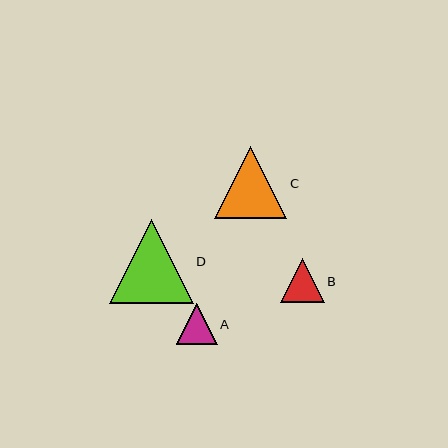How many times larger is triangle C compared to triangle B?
Triangle C is approximately 1.6 times the size of triangle B.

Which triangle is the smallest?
Triangle A is the smallest with a size of approximately 41 pixels.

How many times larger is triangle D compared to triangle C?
Triangle D is approximately 1.2 times the size of triangle C.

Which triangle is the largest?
Triangle D is the largest with a size of approximately 84 pixels.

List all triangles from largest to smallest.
From largest to smallest: D, C, B, A.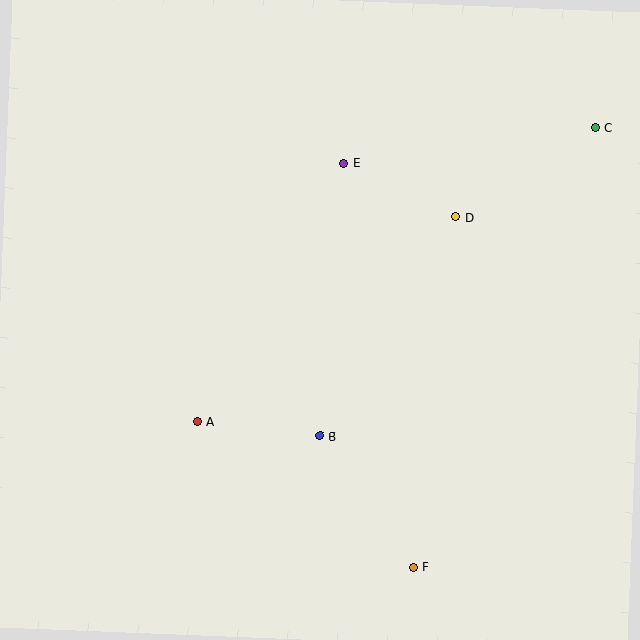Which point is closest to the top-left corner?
Point E is closest to the top-left corner.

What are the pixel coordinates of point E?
Point E is at (344, 163).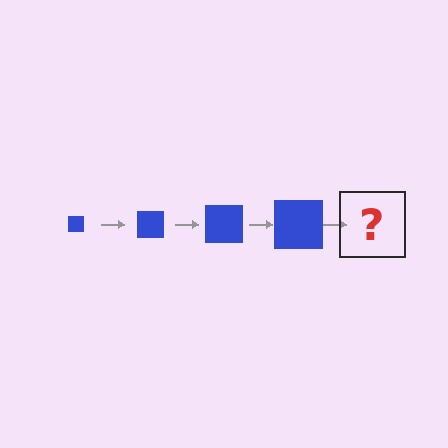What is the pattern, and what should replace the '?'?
The pattern is that the square gets progressively larger each step. The '?' should be a blue square, larger than the previous one.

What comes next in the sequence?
The next element should be a blue square, larger than the previous one.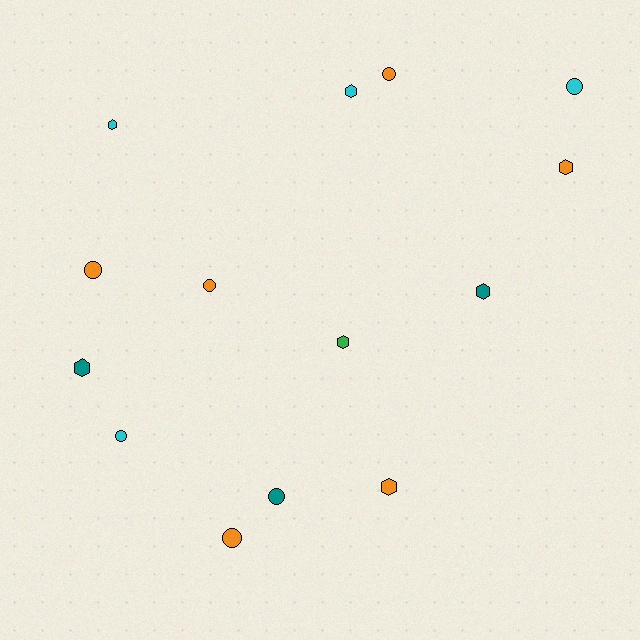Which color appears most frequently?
Orange, with 6 objects.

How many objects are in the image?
There are 14 objects.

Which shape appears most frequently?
Circle, with 7 objects.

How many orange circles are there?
There are 4 orange circles.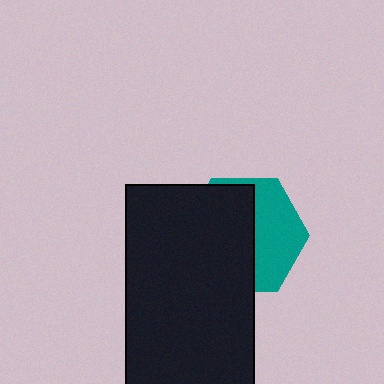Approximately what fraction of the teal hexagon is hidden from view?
Roughly 59% of the teal hexagon is hidden behind the black rectangle.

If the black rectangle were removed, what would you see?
You would see the complete teal hexagon.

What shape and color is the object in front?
The object in front is a black rectangle.